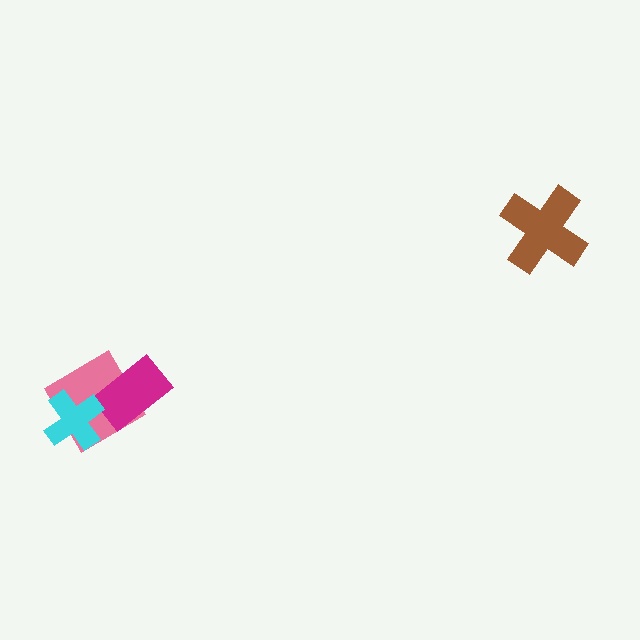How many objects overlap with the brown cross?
0 objects overlap with the brown cross.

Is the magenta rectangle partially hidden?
No, no other shape covers it.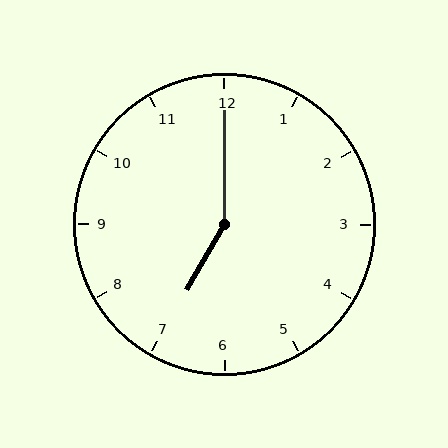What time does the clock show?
7:00.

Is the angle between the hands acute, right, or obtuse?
It is obtuse.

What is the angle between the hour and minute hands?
Approximately 150 degrees.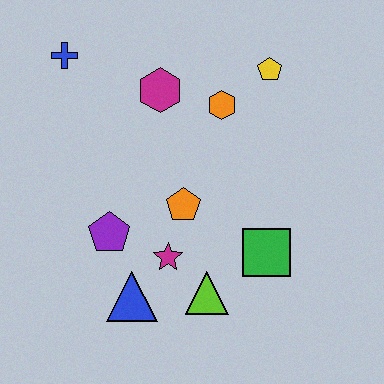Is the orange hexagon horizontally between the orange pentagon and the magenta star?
No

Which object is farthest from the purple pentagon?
The yellow pentagon is farthest from the purple pentagon.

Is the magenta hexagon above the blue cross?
No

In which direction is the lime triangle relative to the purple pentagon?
The lime triangle is to the right of the purple pentagon.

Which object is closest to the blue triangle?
The magenta star is closest to the blue triangle.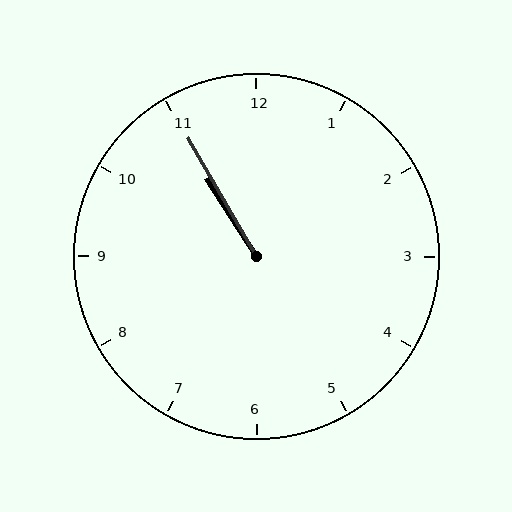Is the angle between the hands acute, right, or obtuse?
It is acute.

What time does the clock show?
10:55.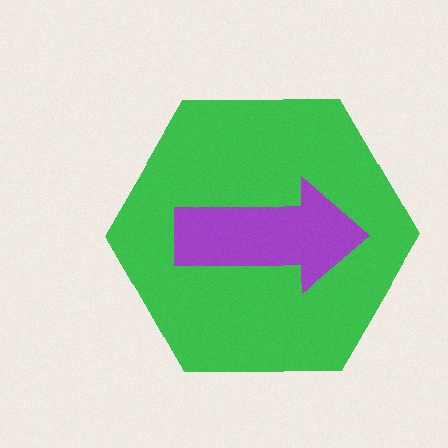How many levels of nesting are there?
2.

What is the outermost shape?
The green hexagon.